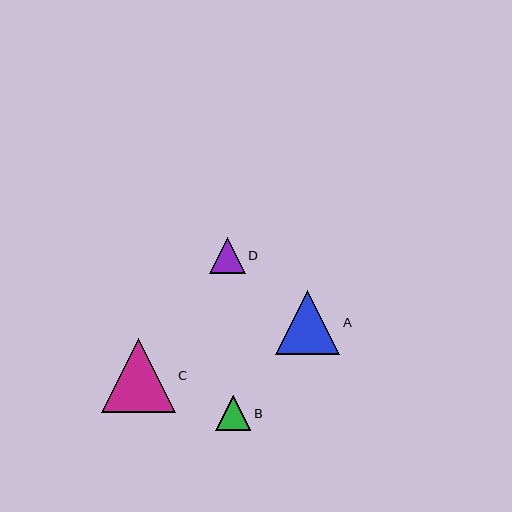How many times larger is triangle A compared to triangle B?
Triangle A is approximately 1.8 times the size of triangle B.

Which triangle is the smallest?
Triangle B is the smallest with a size of approximately 35 pixels.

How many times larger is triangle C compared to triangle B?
Triangle C is approximately 2.1 times the size of triangle B.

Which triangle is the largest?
Triangle C is the largest with a size of approximately 74 pixels.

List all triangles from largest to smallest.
From largest to smallest: C, A, D, B.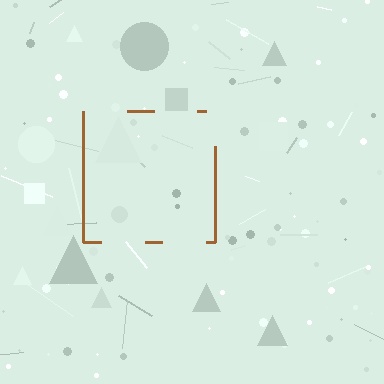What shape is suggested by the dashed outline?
The dashed outline suggests a square.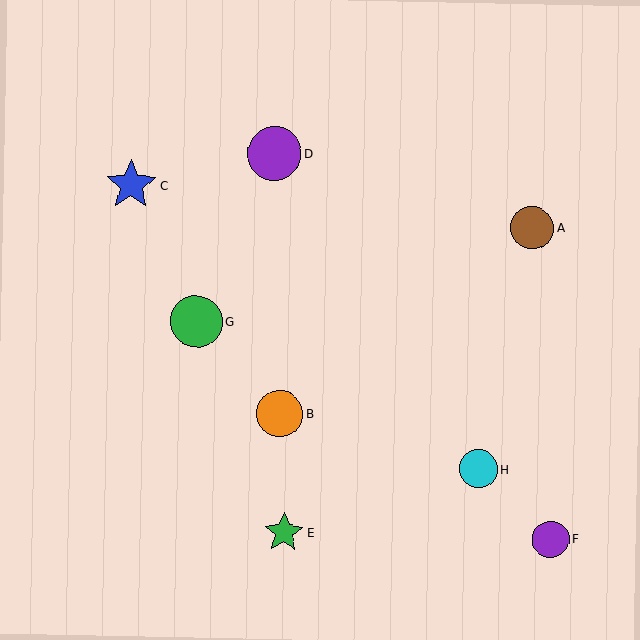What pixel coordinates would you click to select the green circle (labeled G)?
Click at (196, 322) to select the green circle G.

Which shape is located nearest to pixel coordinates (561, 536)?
The purple circle (labeled F) at (551, 539) is nearest to that location.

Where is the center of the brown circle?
The center of the brown circle is at (532, 228).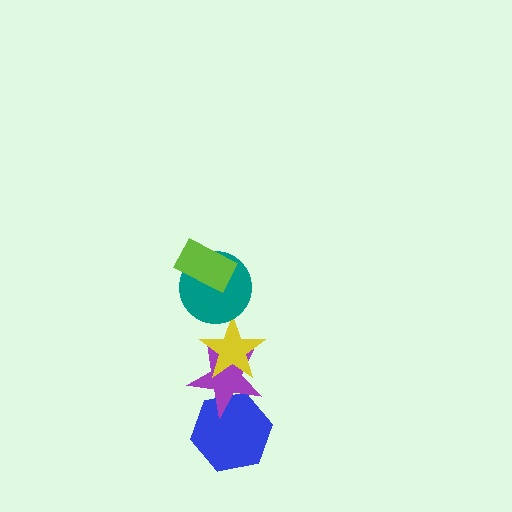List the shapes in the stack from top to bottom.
From top to bottom: the lime rectangle, the teal circle, the yellow star, the purple star, the blue hexagon.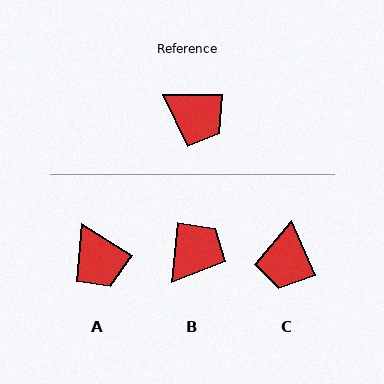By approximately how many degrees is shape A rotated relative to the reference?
Approximately 31 degrees clockwise.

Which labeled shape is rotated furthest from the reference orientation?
B, about 85 degrees away.